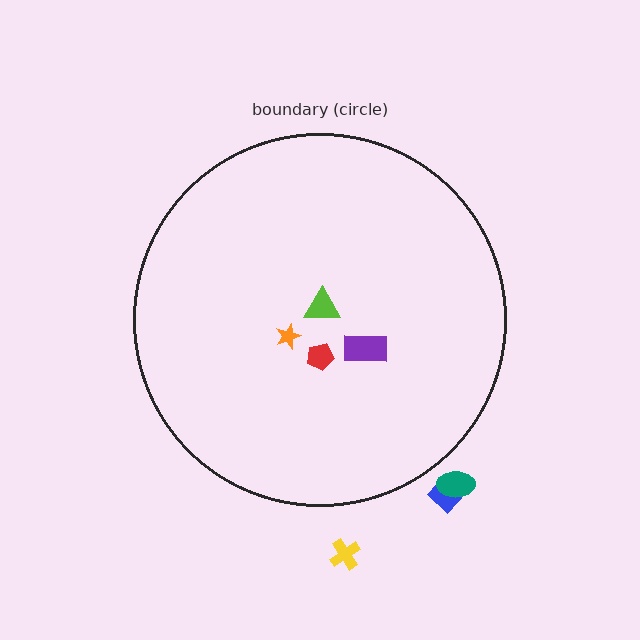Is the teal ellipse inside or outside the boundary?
Outside.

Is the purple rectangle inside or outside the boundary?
Inside.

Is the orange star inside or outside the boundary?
Inside.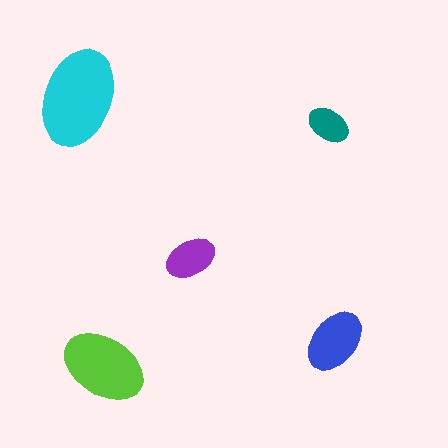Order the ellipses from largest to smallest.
the cyan one, the lime one, the blue one, the purple one, the teal one.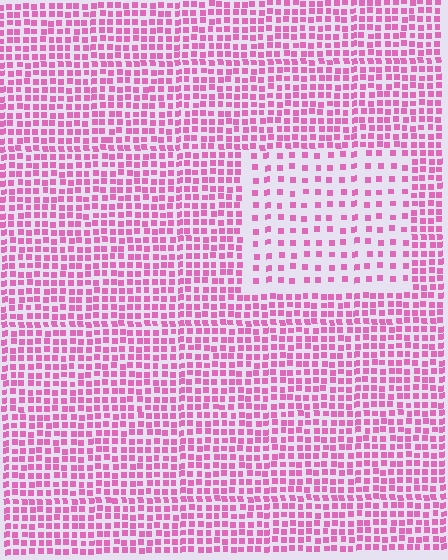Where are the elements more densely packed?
The elements are more densely packed outside the rectangle boundary.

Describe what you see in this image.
The image contains small pink elements arranged at two different densities. A rectangle-shaped region is visible where the elements are less densely packed than the surrounding area.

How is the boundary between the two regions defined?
The boundary is defined by a change in element density (approximately 2.2x ratio). All elements are the same color, size, and shape.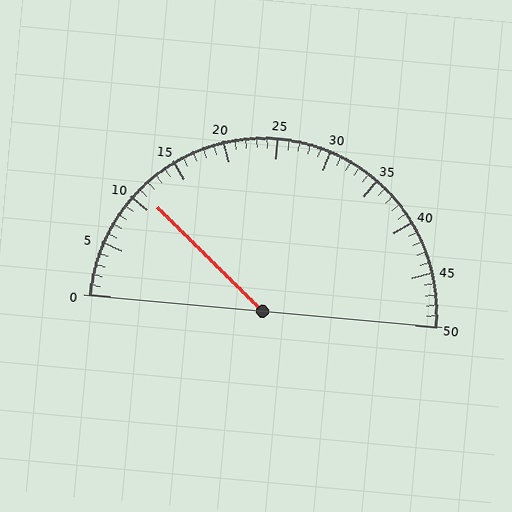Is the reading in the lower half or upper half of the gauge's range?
The reading is in the lower half of the range (0 to 50).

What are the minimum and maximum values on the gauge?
The gauge ranges from 0 to 50.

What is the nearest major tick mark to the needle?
The nearest major tick mark is 10.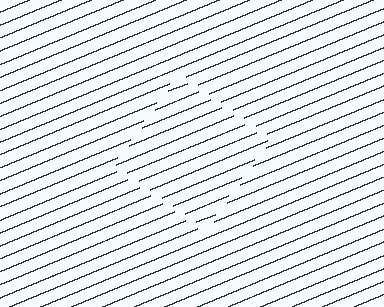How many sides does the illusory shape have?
4 sides — the line-ends trace a square.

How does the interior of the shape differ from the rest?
The interior of the shape contains the same grating, shifted by half a period — the contour is defined by the phase discontinuity where line-ends from the inner and outer gratings abut.